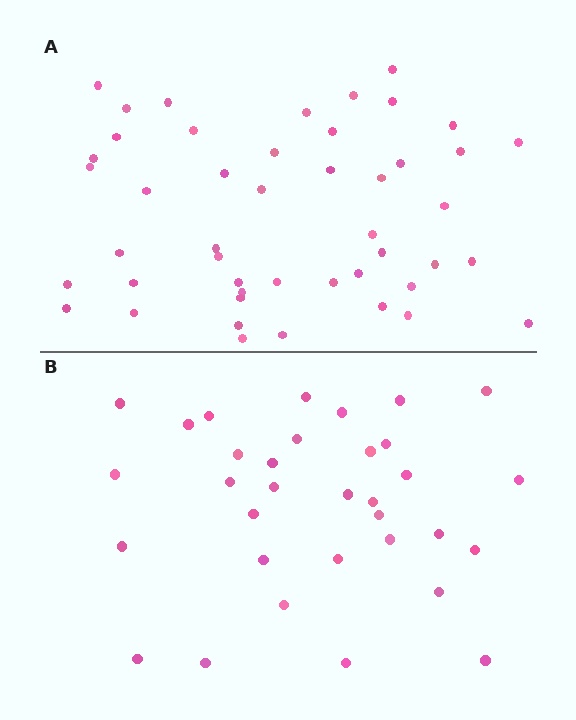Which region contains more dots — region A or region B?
Region A (the top region) has more dots.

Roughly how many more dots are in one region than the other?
Region A has approximately 15 more dots than region B.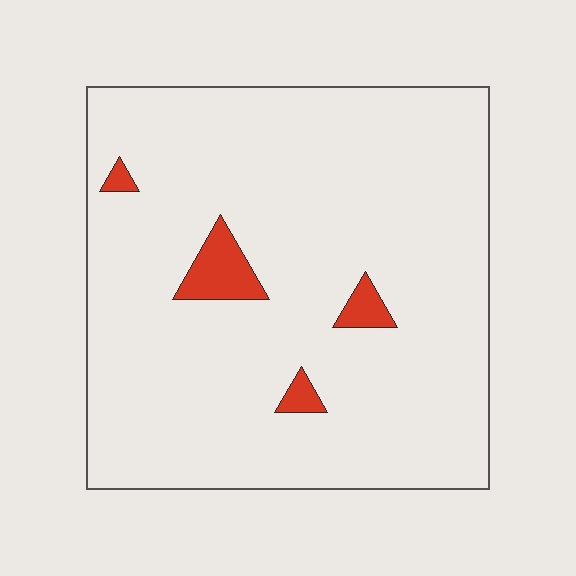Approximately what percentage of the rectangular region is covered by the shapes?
Approximately 5%.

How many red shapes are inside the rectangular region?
4.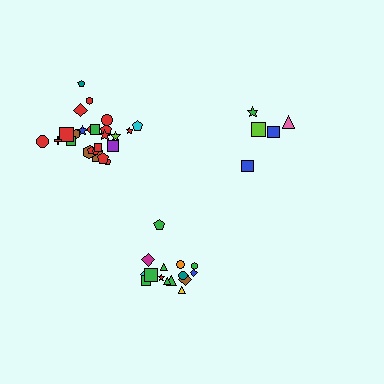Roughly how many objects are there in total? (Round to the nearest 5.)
Roughly 45 objects in total.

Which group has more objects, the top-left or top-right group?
The top-left group.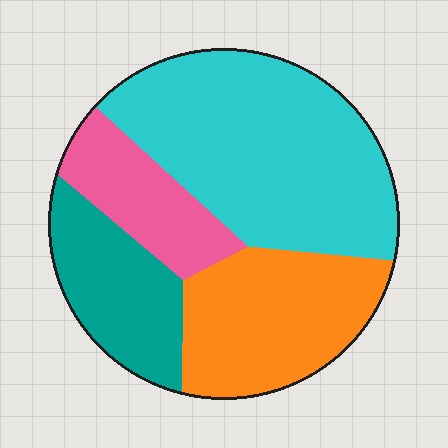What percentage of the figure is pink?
Pink takes up about one eighth (1/8) of the figure.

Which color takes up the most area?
Cyan, at roughly 45%.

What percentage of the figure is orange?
Orange covers 25% of the figure.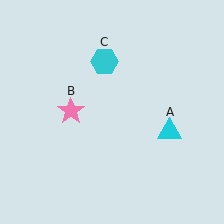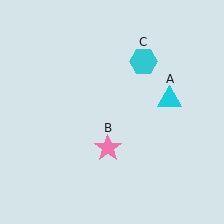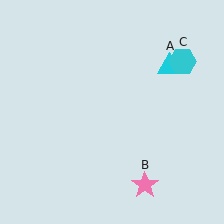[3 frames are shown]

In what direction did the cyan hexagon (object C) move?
The cyan hexagon (object C) moved right.